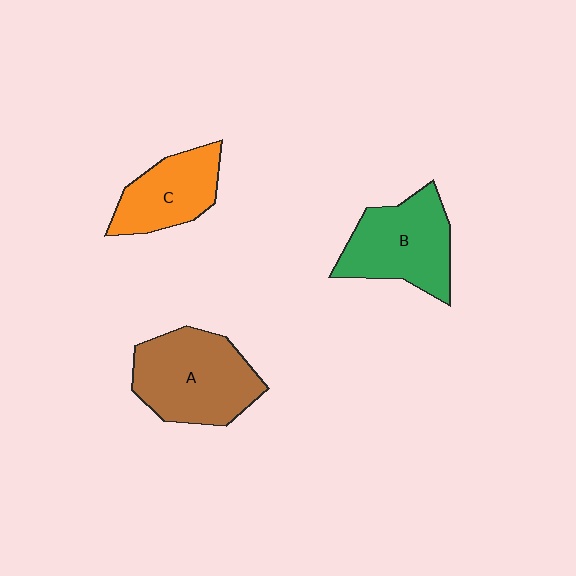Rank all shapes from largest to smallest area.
From largest to smallest: A (brown), B (green), C (orange).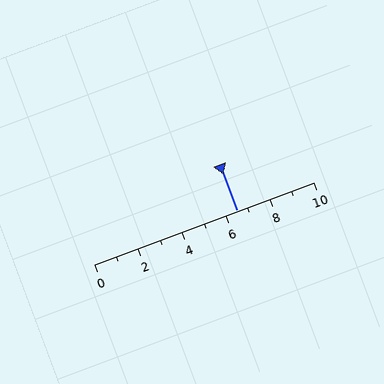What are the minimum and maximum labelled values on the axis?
The axis runs from 0 to 10.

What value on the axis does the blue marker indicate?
The marker indicates approximately 6.5.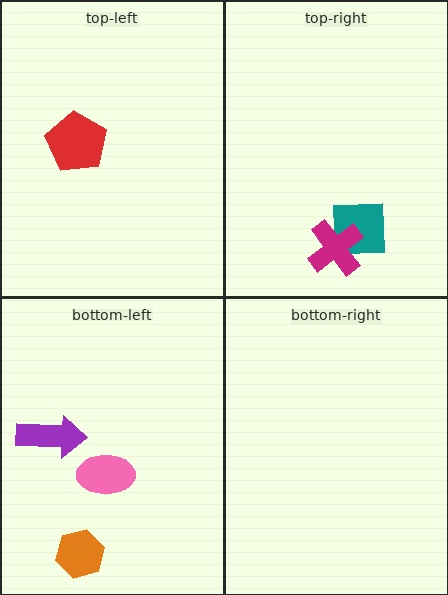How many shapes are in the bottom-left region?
3.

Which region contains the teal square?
The top-right region.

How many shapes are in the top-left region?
1.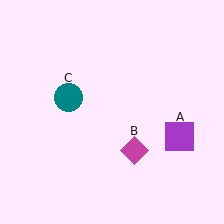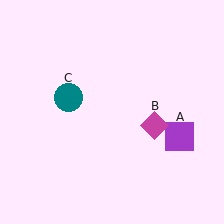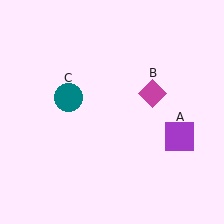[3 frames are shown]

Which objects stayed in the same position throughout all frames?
Purple square (object A) and teal circle (object C) remained stationary.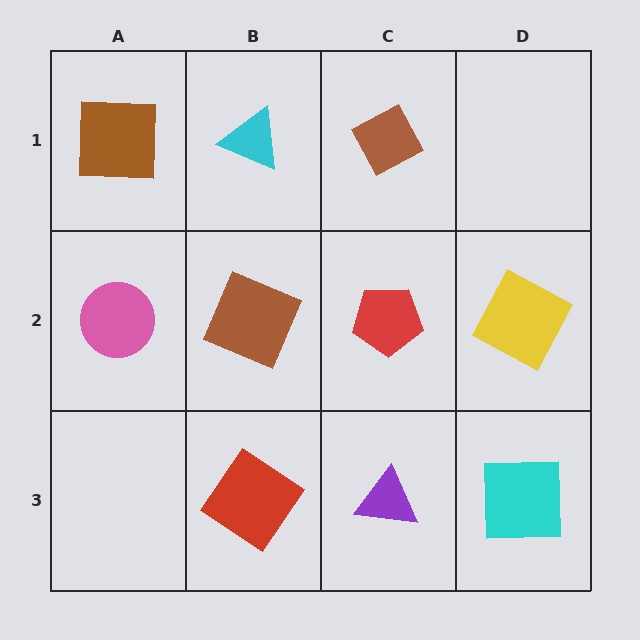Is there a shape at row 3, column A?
No, that cell is empty.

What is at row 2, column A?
A pink circle.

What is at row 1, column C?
A brown diamond.